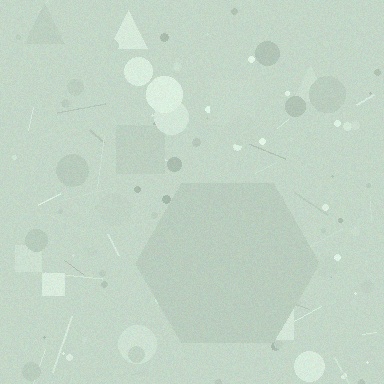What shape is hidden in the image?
A hexagon is hidden in the image.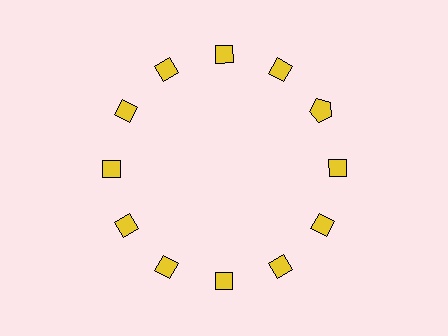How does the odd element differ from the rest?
It has a different shape: pentagon instead of diamond.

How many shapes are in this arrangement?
There are 12 shapes arranged in a ring pattern.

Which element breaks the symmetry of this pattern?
The yellow pentagon at roughly the 2 o'clock position breaks the symmetry. All other shapes are yellow diamonds.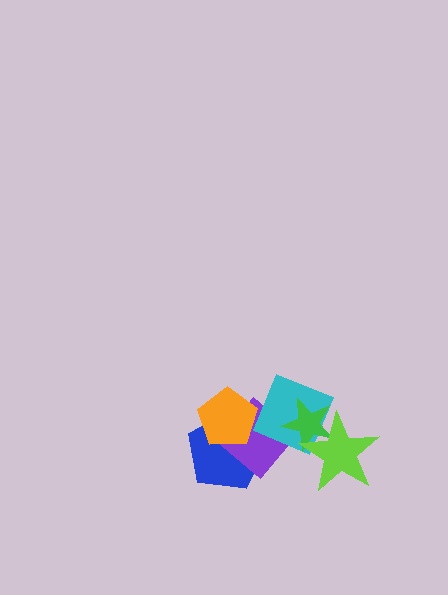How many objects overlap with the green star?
2 objects overlap with the green star.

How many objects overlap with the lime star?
2 objects overlap with the lime star.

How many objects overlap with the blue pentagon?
2 objects overlap with the blue pentagon.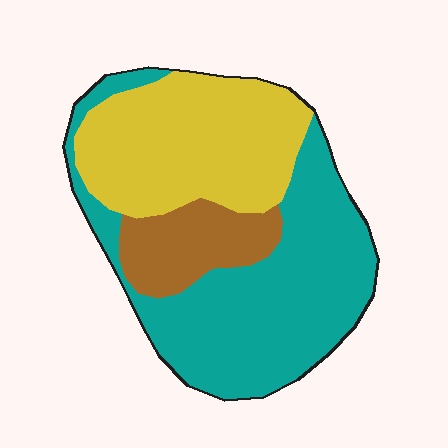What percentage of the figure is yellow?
Yellow covers roughly 35% of the figure.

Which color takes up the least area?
Brown, at roughly 15%.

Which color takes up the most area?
Teal, at roughly 50%.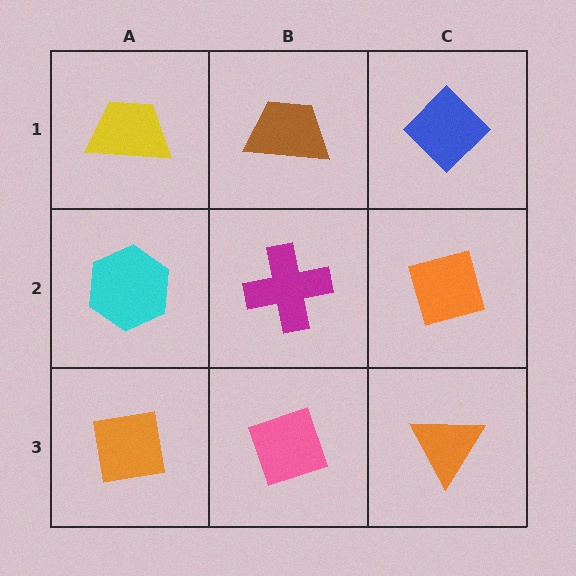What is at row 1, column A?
A yellow trapezoid.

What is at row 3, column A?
An orange square.